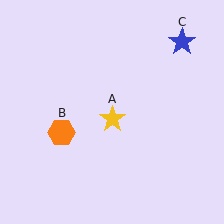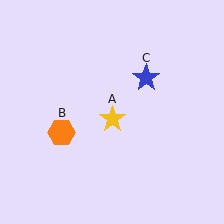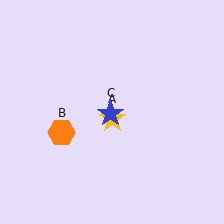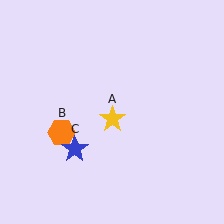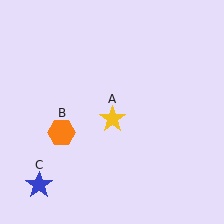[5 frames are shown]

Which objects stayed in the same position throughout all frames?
Yellow star (object A) and orange hexagon (object B) remained stationary.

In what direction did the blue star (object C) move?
The blue star (object C) moved down and to the left.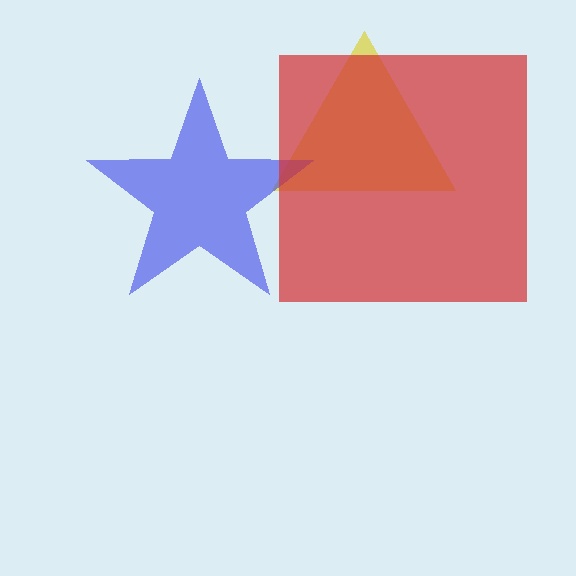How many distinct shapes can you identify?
There are 3 distinct shapes: a yellow triangle, a blue star, a red square.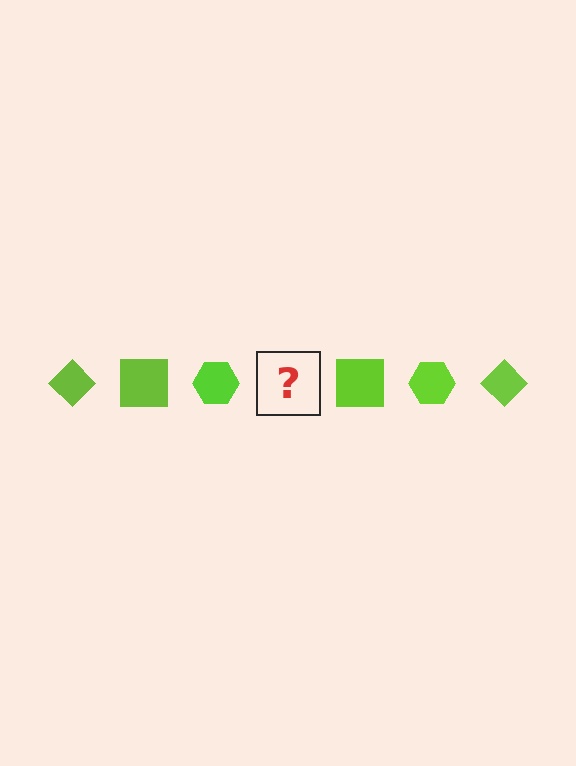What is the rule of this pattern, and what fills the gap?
The rule is that the pattern cycles through diamond, square, hexagon shapes in lime. The gap should be filled with a lime diamond.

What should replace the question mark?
The question mark should be replaced with a lime diamond.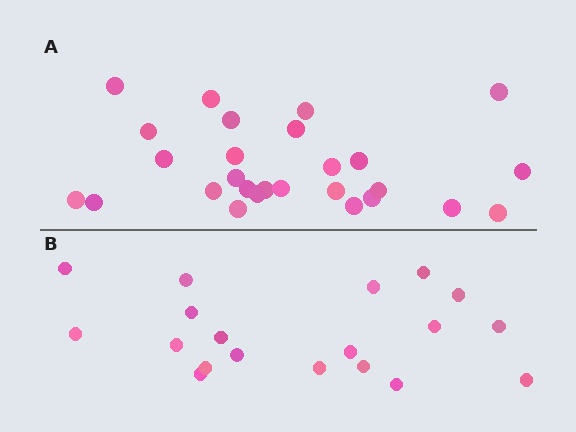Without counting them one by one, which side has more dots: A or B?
Region A (the top region) has more dots.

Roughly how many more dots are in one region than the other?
Region A has roughly 8 or so more dots than region B.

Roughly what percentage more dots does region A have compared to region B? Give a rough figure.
About 40% more.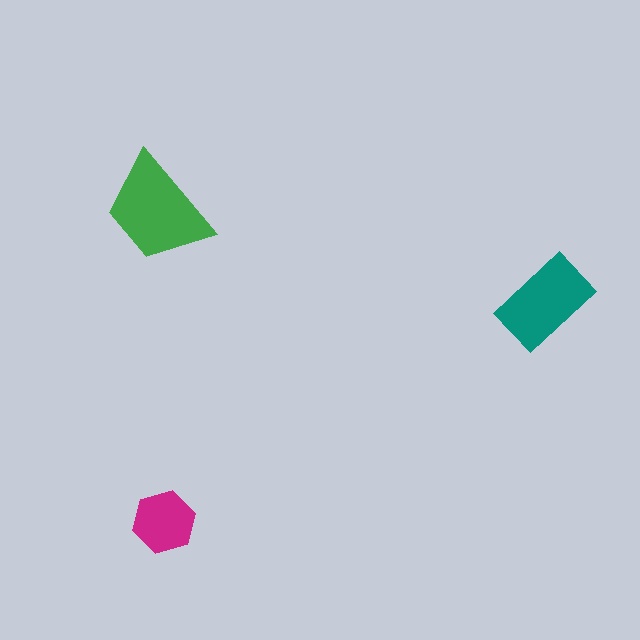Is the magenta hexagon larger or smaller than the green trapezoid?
Smaller.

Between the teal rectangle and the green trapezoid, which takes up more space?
The green trapezoid.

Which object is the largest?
The green trapezoid.